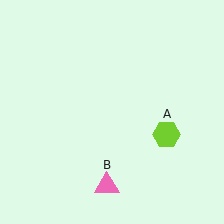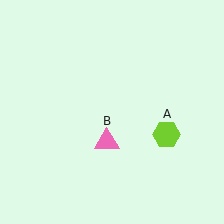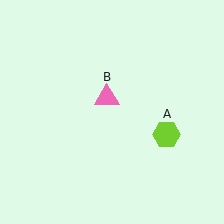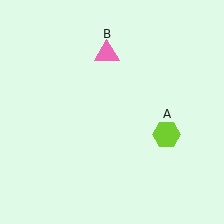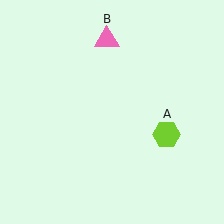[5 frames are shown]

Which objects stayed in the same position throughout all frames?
Lime hexagon (object A) remained stationary.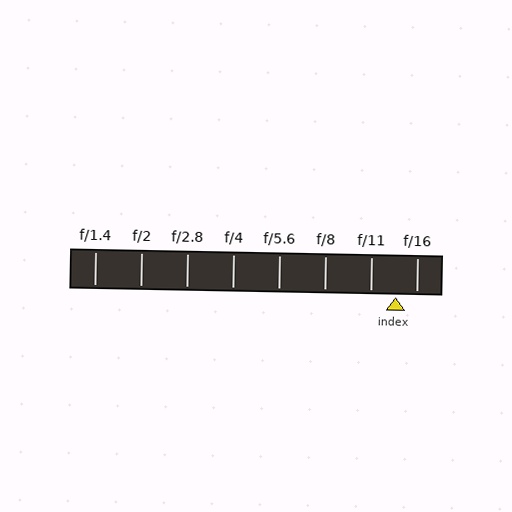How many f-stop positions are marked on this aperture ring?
There are 8 f-stop positions marked.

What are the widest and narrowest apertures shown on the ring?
The widest aperture shown is f/1.4 and the narrowest is f/16.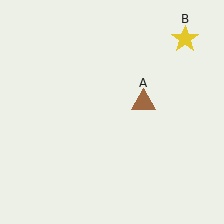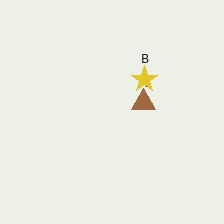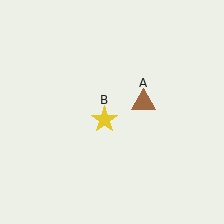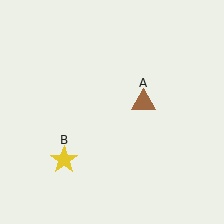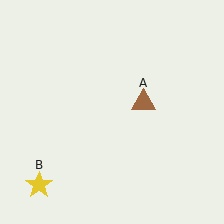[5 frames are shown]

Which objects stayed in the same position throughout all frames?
Brown triangle (object A) remained stationary.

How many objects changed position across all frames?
1 object changed position: yellow star (object B).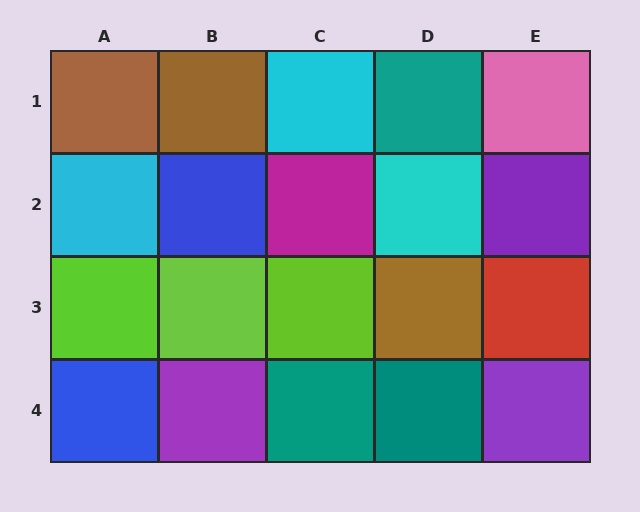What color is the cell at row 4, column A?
Blue.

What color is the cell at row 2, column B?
Blue.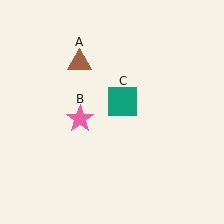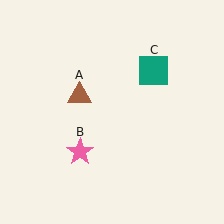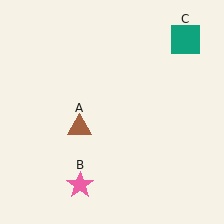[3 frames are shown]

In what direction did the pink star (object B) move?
The pink star (object B) moved down.